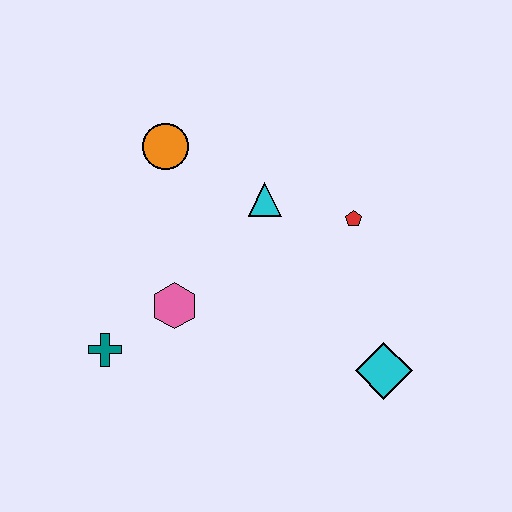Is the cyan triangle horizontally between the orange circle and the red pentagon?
Yes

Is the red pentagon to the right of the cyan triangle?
Yes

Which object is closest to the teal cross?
The pink hexagon is closest to the teal cross.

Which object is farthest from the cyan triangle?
The teal cross is farthest from the cyan triangle.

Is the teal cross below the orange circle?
Yes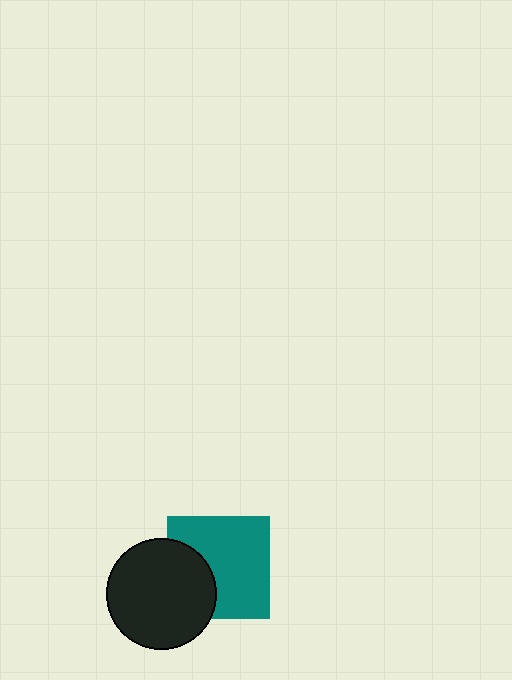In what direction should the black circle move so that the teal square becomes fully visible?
The black circle should move left. That is the shortest direction to clear the overlap and leave the teal square fully visible.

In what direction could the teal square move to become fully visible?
The teal square could move right. That would shift it out from behind the black circle entirely.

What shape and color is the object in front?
The object in front is a black circle.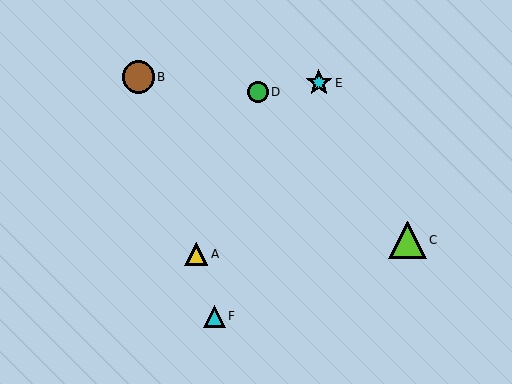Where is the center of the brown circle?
The center of the brown circle is at (138, 77).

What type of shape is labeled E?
Shape E is a cyan star.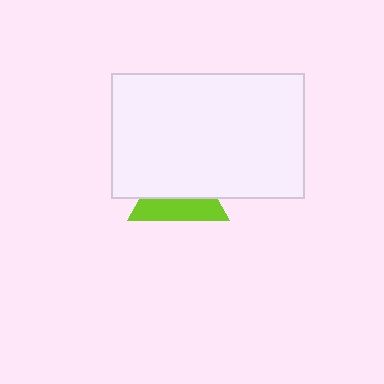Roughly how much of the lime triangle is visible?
A small part of it is visible (roughly 43%).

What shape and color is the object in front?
The object in front is a white rectangle.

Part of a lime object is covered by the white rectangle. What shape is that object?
It is a triangle.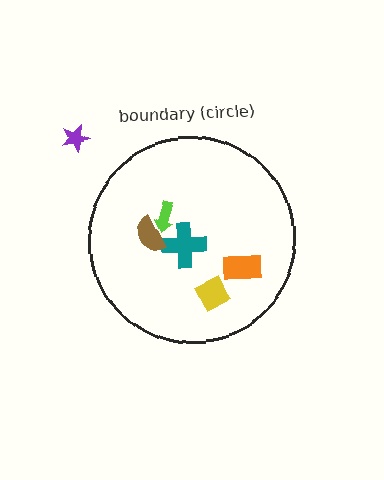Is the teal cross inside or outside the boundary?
Inside.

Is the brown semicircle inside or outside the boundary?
Inside.